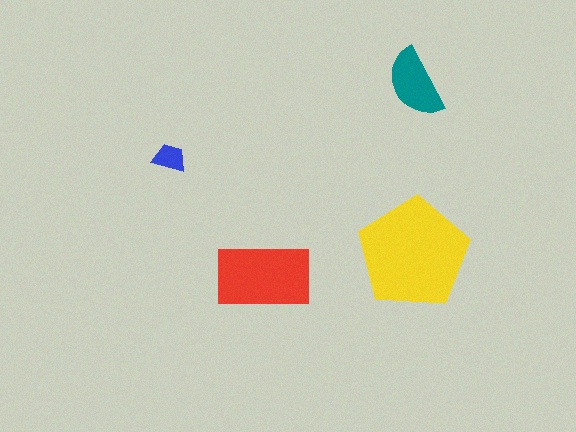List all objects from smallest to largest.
The blue trapezoid, the teal semicircle, the red rectangle, the yellow pentagon.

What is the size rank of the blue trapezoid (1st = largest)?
4th.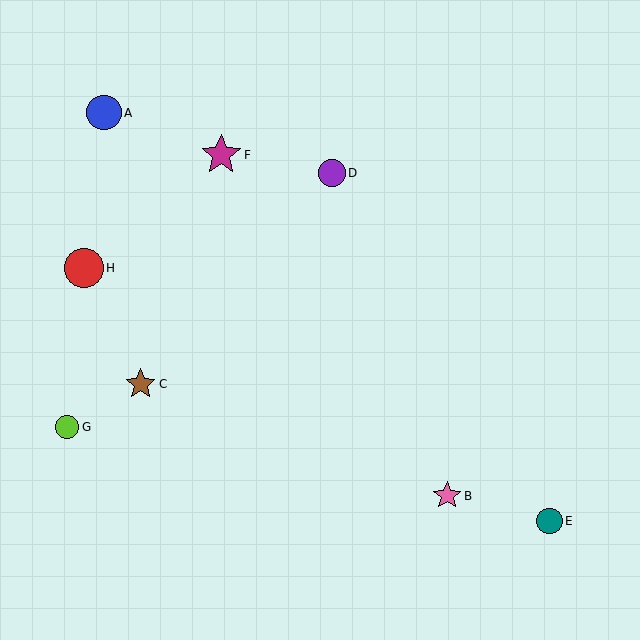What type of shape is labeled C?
Shape C is a brown star.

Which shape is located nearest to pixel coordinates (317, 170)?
The purple circle (labeled D) at (332, 173) is nearest to that location.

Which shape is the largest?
The magenta star (labeled F) is the largest.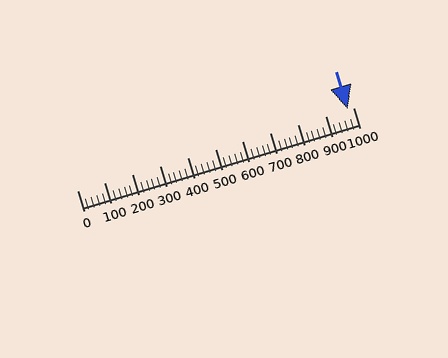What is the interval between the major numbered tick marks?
The major tick marks are spaced 100 units apart.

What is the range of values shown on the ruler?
The ruler shows values from 0 to 1000.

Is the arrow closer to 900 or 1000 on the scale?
The arrow is closer to 1000.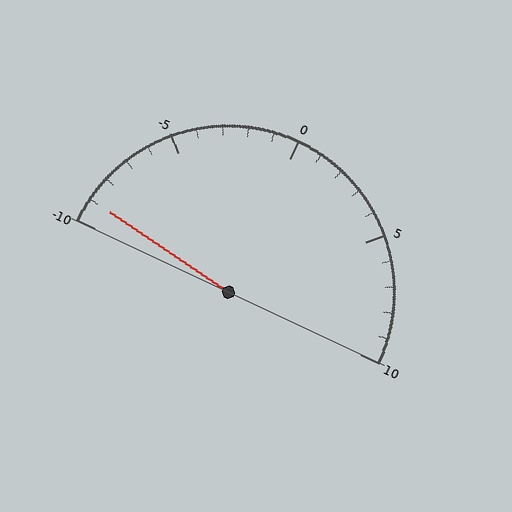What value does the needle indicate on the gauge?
The needle indicates approximately -9.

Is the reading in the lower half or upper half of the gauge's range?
The reading is in the lower half of the range (-10 to 10).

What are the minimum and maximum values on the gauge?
The gauge ranges from -10 to 10.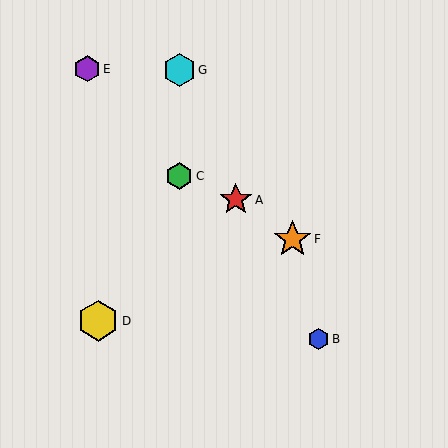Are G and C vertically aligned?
Yes, both are at x≈179.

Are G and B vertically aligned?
No, G is at x≈179 and B is at x≈318.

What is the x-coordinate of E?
Object E is at x≈87.